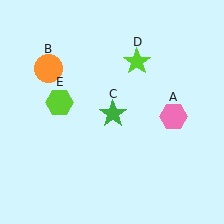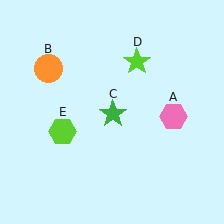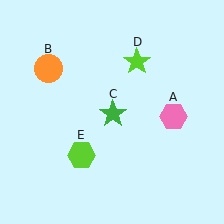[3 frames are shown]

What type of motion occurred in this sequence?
The lime hexagon (object E) rotated counterclockwise around the center of the scene.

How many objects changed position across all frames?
1 object changed position: lime hexagon (object E).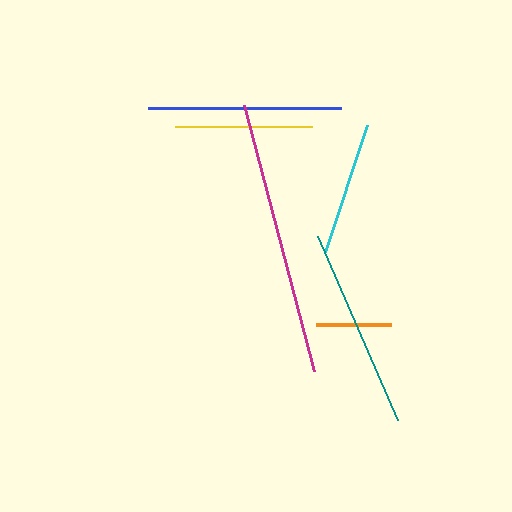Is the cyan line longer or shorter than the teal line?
The teal line is longer than the cyan line.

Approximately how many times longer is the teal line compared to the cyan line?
The teal line is approximately 1.5 times the length of the cyan line.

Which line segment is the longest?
The magenta line is the longest at approximately 275 pixels.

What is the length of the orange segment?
The orange segment is approximately 75 pixels long.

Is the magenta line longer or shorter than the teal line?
The magenta line is longer than the teal line.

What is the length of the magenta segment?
The magenta segment is approximately 275 pixels long.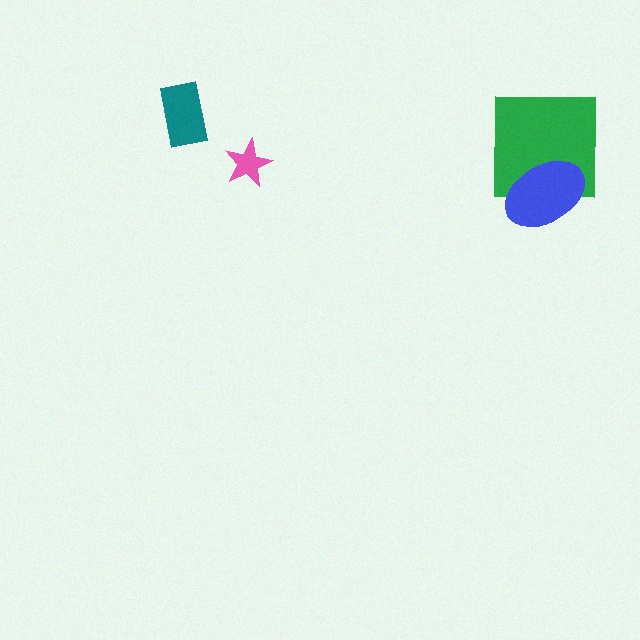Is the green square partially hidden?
Yes, it is partially covered by another shape.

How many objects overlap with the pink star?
0 objects overlap with the pink star.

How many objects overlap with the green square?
1 object overlaps with the green square.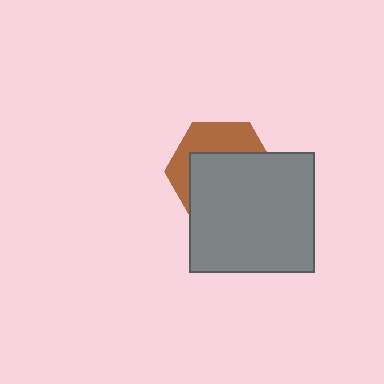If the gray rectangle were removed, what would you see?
You would see the complete brown hexagon.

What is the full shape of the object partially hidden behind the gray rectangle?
The partially hidden object is a brown hexagon.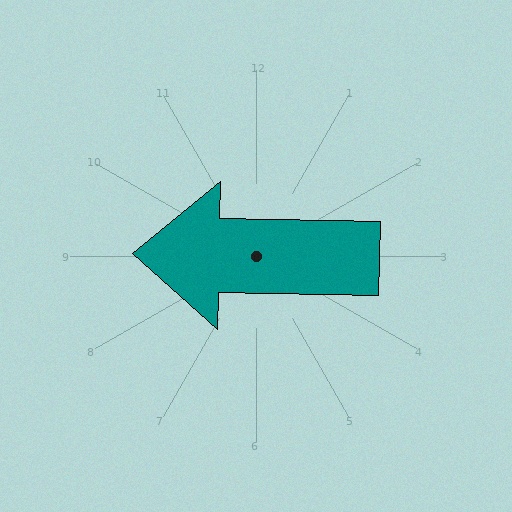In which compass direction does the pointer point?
West.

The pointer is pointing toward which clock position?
Roughly 9 o'clock.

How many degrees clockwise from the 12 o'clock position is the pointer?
Approximately 271 degrees.